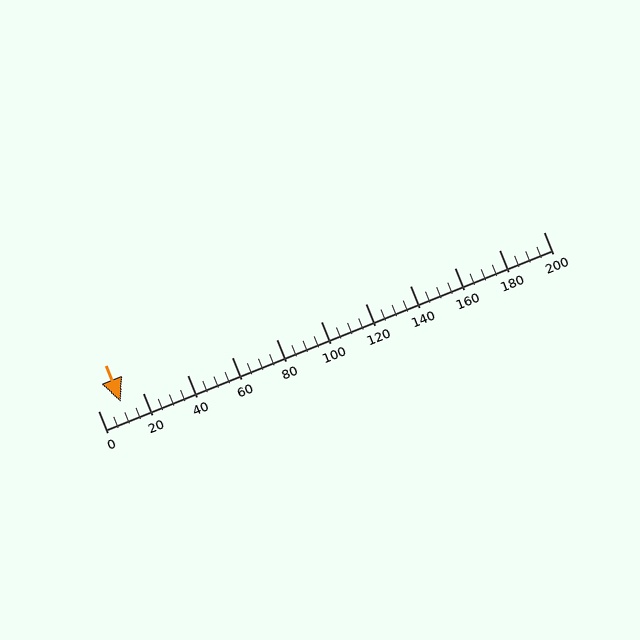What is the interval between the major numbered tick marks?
The major tick marks are spaced 20 units apart.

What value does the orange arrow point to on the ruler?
The orange arrow points to approximately 10.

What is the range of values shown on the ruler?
The ruler shows values from 0 to 200.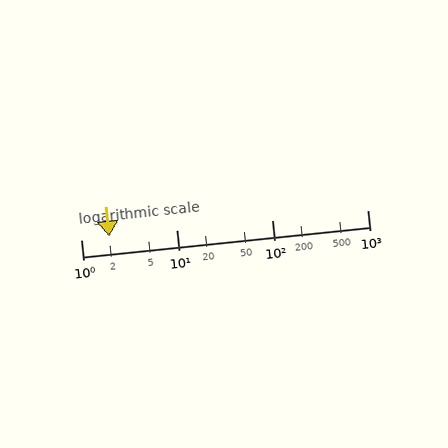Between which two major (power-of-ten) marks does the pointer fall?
The pointer is between 1 and 10.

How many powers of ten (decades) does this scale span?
The scale spans 3 decades, from 1 to 1000.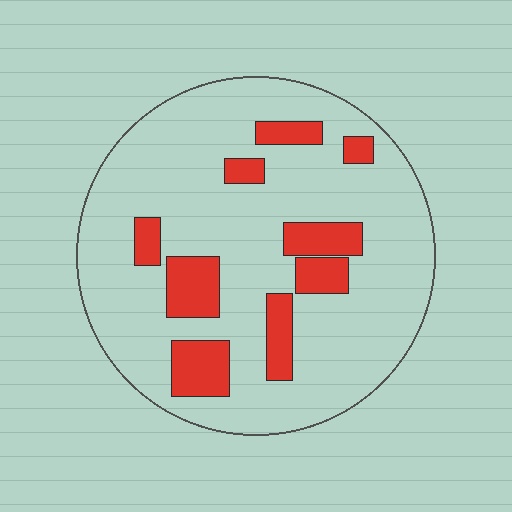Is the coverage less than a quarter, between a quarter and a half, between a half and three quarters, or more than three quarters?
Less than a quarter.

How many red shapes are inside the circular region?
9.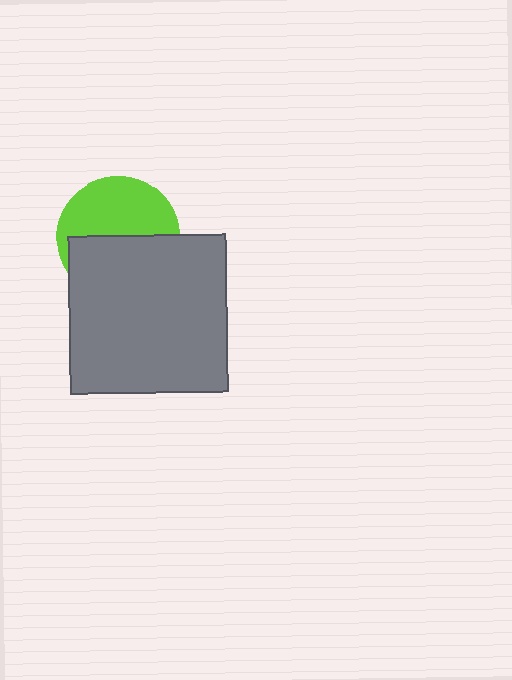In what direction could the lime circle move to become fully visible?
The lime circle could move up. That would shift it out from behind the gray square entirely.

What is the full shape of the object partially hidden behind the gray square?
The partially hidden object is a lime circle.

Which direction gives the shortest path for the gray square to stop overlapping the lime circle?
Moving down gives the shortest separation.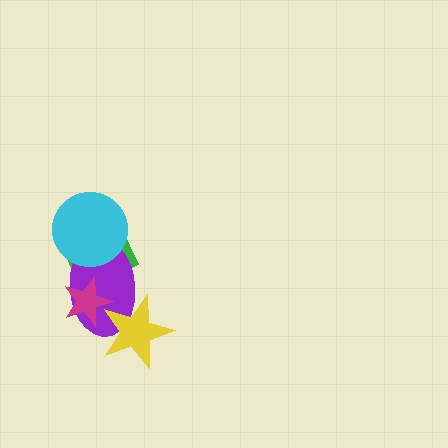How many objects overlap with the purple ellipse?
4 objects overlap with the purple ellipse.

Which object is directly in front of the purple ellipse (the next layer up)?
The cyan circle is directly in front of the purple ellipse.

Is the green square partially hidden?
Yes, it is partially covered by another shape.